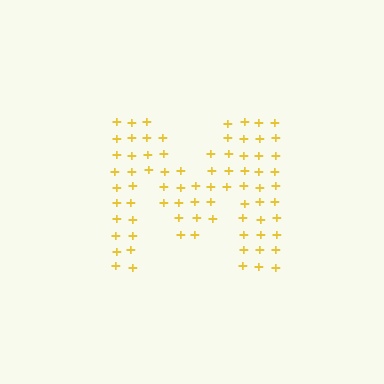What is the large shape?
The large shape is the letter M.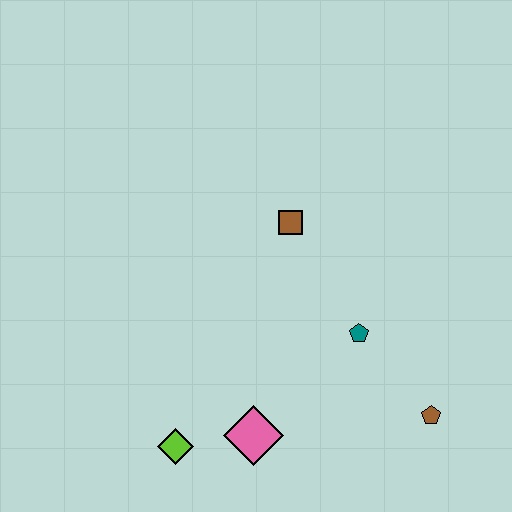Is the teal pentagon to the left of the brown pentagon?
Yes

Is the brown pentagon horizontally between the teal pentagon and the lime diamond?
No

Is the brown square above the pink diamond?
Yes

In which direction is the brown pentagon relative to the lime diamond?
The brown pentagon is to the right of the lime diamond.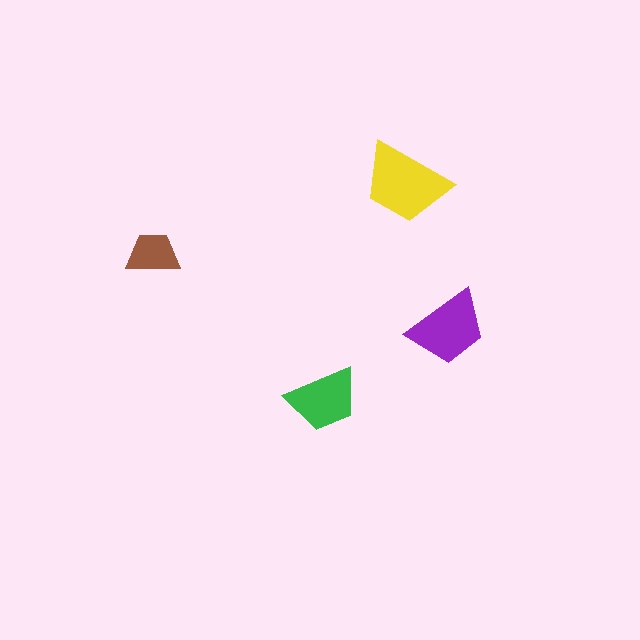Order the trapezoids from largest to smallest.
the yellow one, the purple one, the green one, the brown one.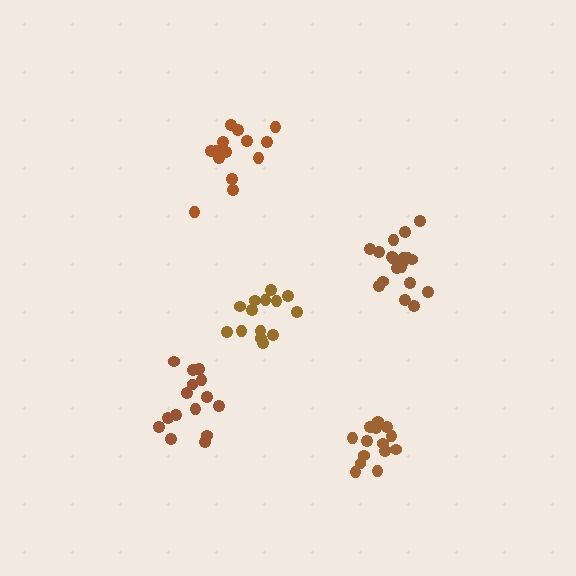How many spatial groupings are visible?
There are 5 spatial groupings.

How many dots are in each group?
Group 1: 15 dots, Group 2: 14 dots, Group 3: 14 dots, Group 4: 14 dots, Group 5: 19 dots (76 total).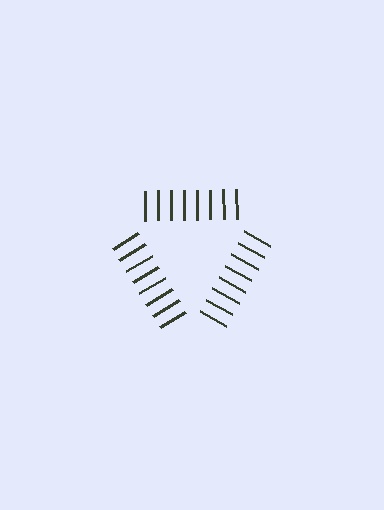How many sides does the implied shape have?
3 sides — the line-ends trace a triangle.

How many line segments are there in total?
24 — 8 along each of the 3 edges.